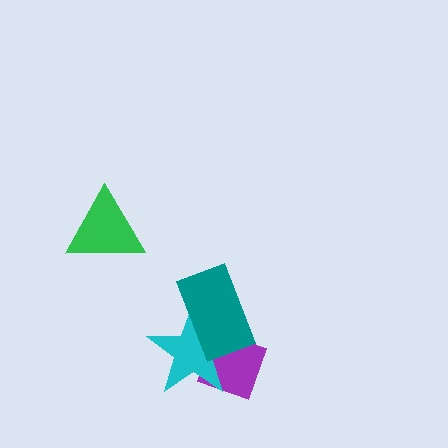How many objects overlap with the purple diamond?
2 objects overlap with the purple diamond.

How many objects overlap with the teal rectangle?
2 objects overlap with the teal rectangle.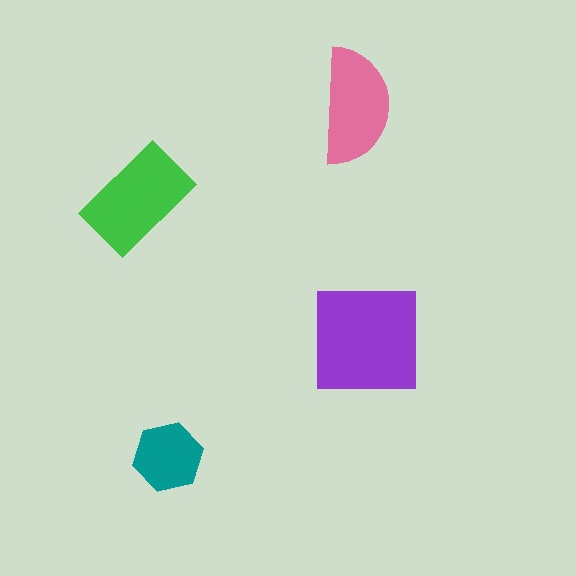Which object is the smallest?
The teal hexagon.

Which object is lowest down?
The teal hexagon is bottommost.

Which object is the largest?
The purple square.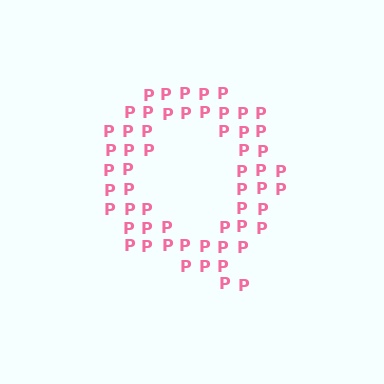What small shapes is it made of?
It is made of small letter P's.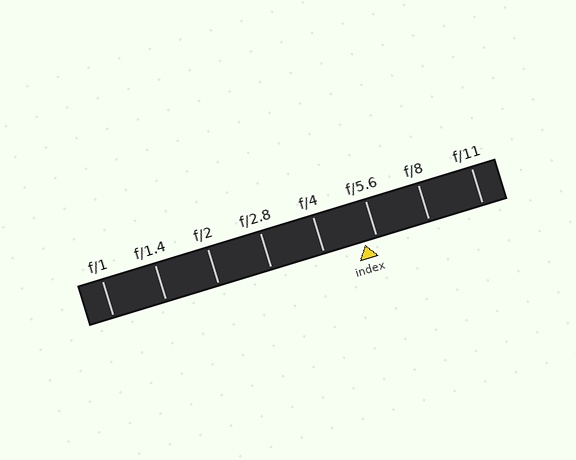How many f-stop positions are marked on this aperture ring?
There are 8 f-stop positions marked.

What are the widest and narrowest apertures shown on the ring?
The widest aperture shown is f/1 and the narrowest is f/11.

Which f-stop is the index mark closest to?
The index mark is closest to f/5.6.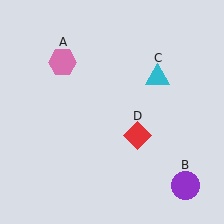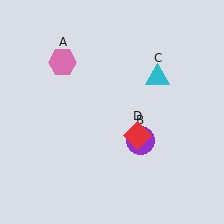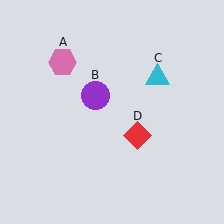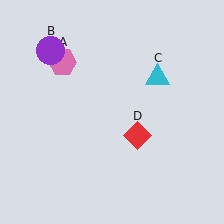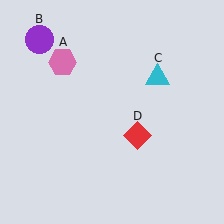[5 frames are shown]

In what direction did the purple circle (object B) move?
The purple circle (object B) moved up and to the left.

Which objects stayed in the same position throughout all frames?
Pink hexagon (object A) and cyan triangle (object C) and red diamond (object D) remained stationary.